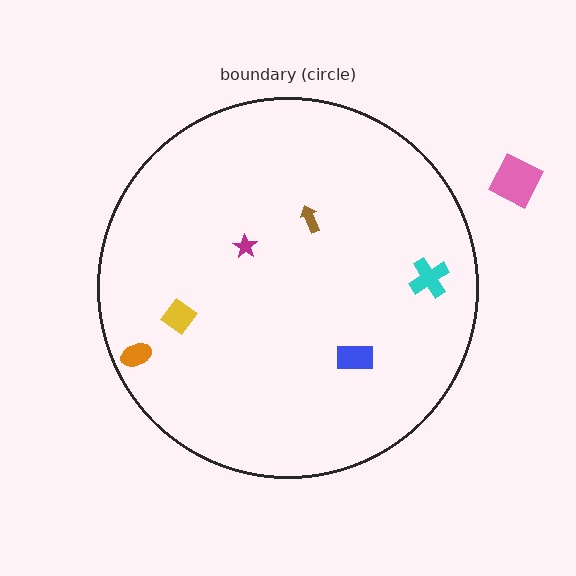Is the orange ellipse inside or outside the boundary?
Inside.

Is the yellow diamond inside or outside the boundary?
Inside.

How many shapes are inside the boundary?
6 inside, 1 outside.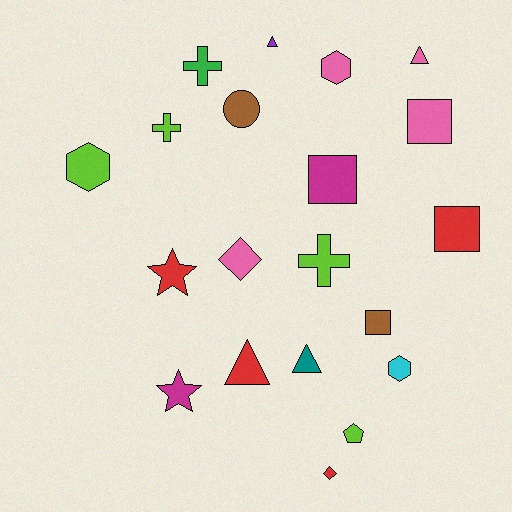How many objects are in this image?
There are 20 objects.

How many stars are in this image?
There are 2 stars.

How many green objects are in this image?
There is 1 green object.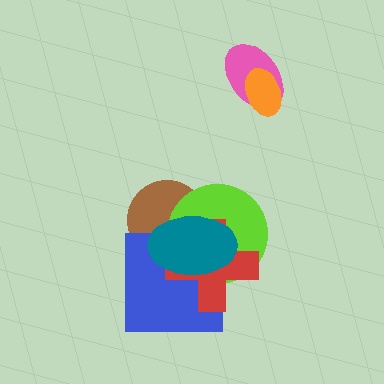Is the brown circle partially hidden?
Yes, it is partially covered by another shape.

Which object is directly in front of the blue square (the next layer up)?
The lime circle is directly in front of the blue square.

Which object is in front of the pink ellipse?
The orange ellipse is in front of the pink ellipse.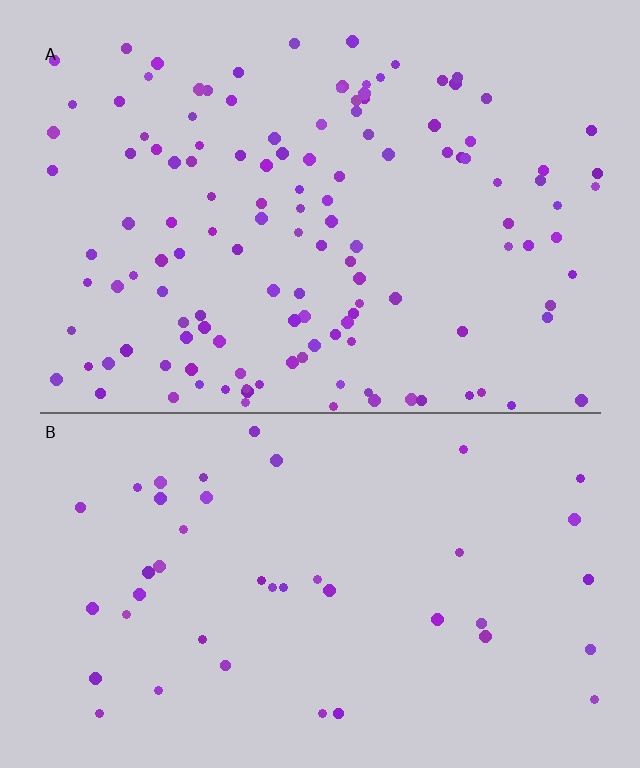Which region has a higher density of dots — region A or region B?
A (the top).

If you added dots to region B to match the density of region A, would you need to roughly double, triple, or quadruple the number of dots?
Approximately triple.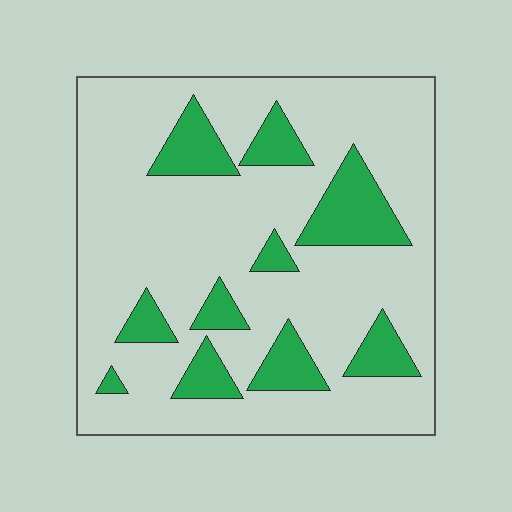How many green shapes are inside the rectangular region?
10.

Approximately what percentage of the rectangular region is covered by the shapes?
Approximately 20%.